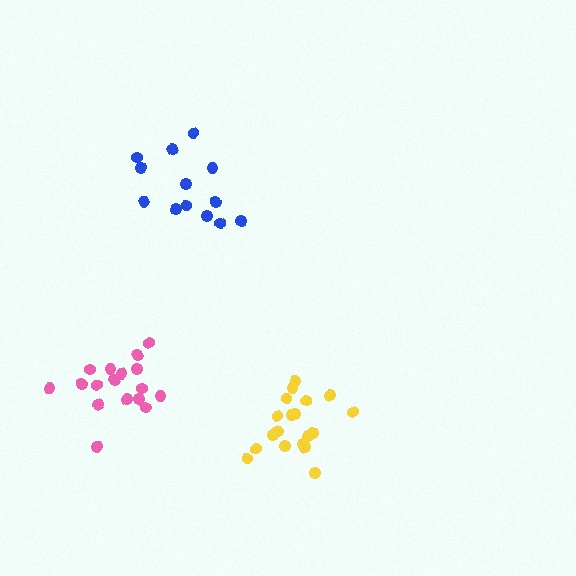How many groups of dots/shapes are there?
There are 3 groups.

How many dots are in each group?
Group 1: 17 dots, Group 2: 13 dots, Group 3: 19 dots (49 total).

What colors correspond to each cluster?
The clusters are colored: pink, blue, yellow.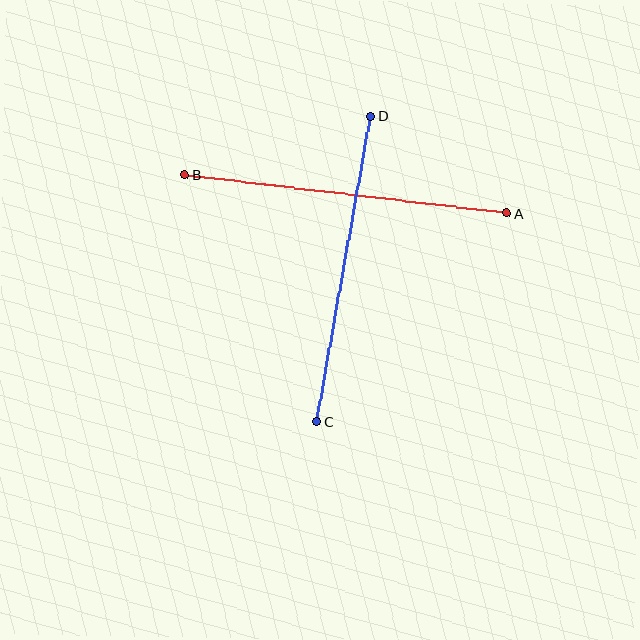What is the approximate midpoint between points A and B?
The midpoint is at approximately (346, 194) pixels.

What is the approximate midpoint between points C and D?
The midpoint is at approximately (344, 269) pixels.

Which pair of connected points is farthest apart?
Points A and B are farthest apart.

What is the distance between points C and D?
The distance is approximately 310 pixels.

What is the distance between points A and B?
The distance is approximately 325 pixels.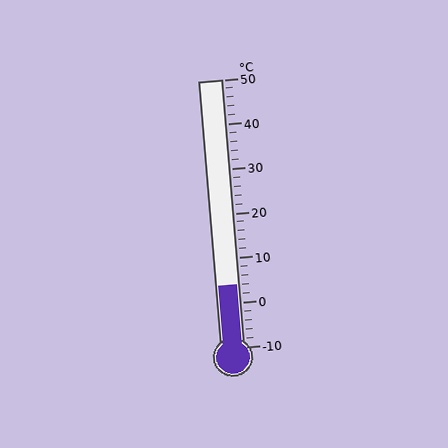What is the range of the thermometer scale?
The thermometer scale ranges from -10°C to 50°C.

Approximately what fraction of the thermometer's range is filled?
The thermometer is filled to approximately 25% of its range.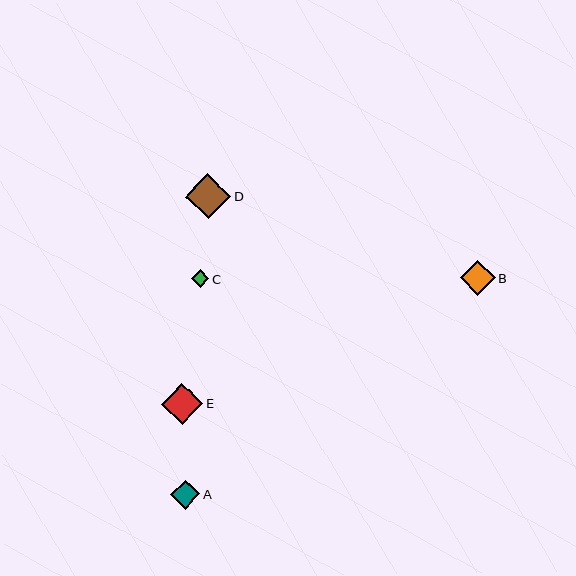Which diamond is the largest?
Diamond D is the largest with a size of approximately 45 pixels.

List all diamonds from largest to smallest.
From largest to smallest: D, E, B, A, C.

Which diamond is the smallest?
Diamond C is the smallest with a size of approximately 17 pixels.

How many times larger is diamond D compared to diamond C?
Diamond D is approximately 2.6 times the size of diamond C.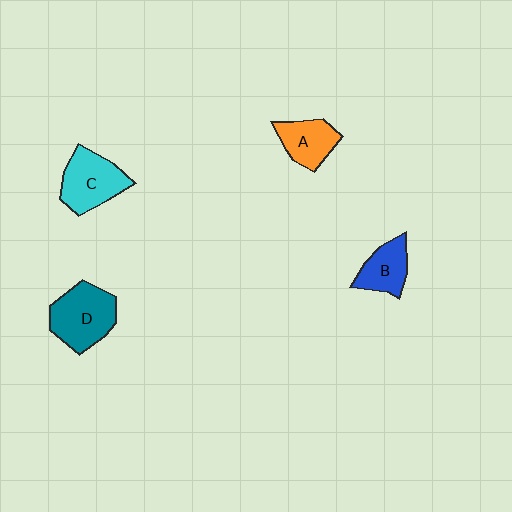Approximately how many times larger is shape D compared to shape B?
Approximately 1.6 times.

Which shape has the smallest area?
Shape B (blue).